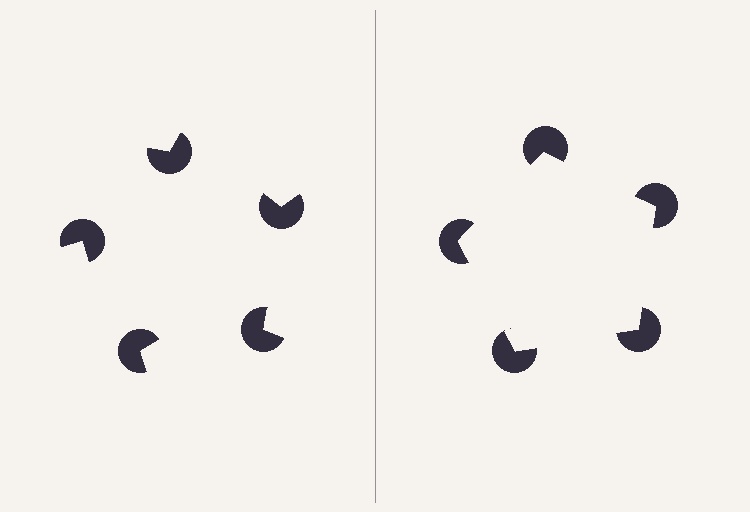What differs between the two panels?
The pac-man discs are positioned identically on both sides; only the wedge orientations differ. On the right they align to a pentagon; on the left they are misaligned.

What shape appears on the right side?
An illusory pentagon.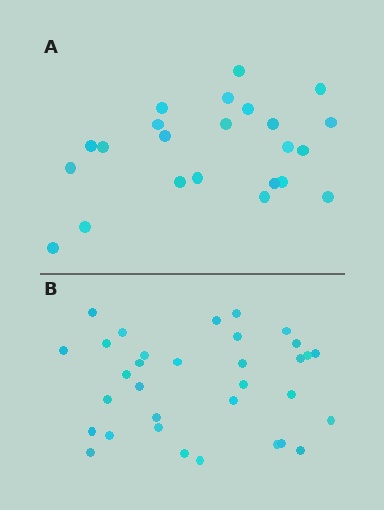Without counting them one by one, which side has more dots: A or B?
Region B (the bottom region) has more dots.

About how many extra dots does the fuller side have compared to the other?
Region B has roughly 10 or so more dots than region A.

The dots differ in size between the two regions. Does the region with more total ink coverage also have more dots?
No. Region A has more total ink coverage because its dots are larger, but region B actually contains more individual dots. Total area can be misleading — the number of items is what matters here.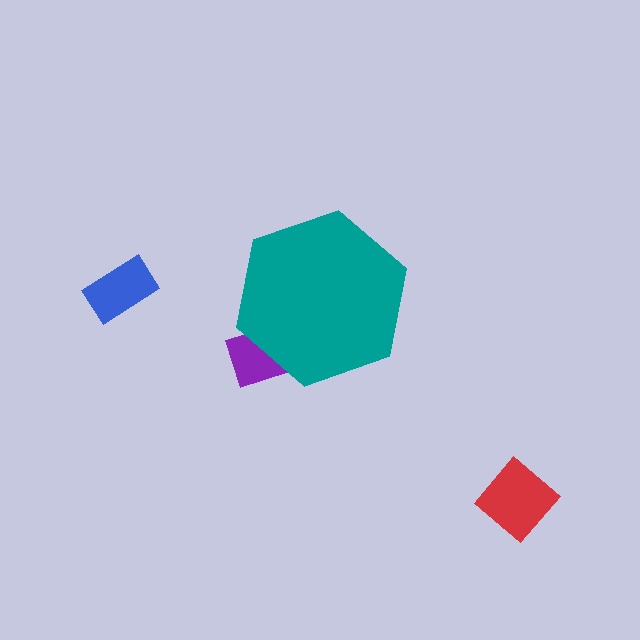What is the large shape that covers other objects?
A teal hexagon.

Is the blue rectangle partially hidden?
No, the blue rectangle is fully visible.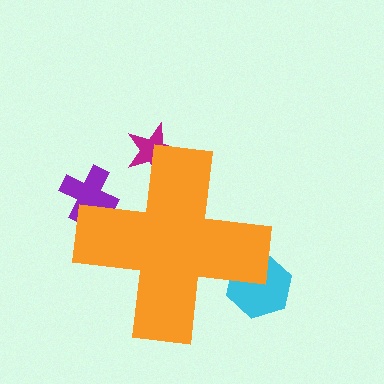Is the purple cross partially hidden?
Yes, the purple cross is partially hidden behind the orange cross.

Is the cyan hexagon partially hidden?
Yes, the cyan hexagon is partially hidden behind the orange cross.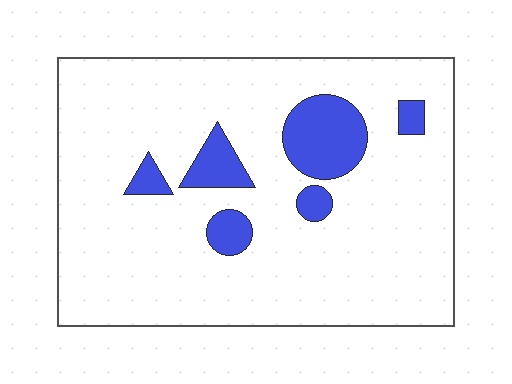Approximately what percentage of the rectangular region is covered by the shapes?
Approximately 10%.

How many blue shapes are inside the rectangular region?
6.